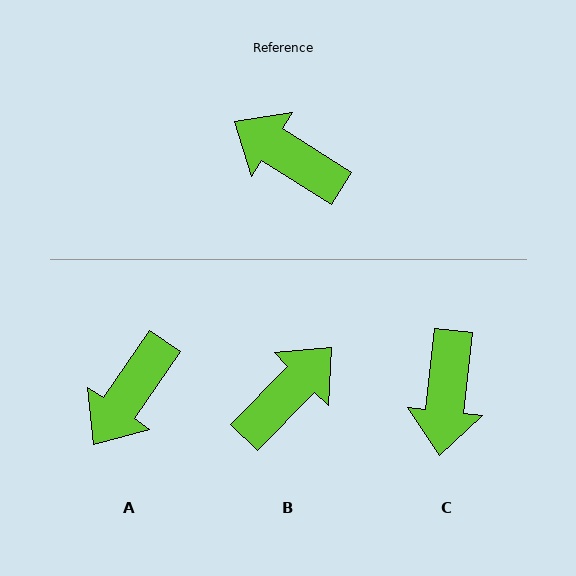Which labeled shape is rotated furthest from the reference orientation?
C, about 116 degrees away.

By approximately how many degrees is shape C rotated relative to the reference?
Approximately 116 degrees counter-clockwise.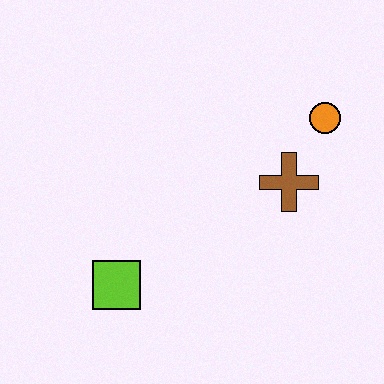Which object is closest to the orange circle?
The brown cross is closest to the orange circle.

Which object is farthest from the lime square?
The orange circle is farthest from the lime square.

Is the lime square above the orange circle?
No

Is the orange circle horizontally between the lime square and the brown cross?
No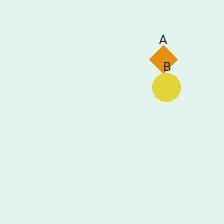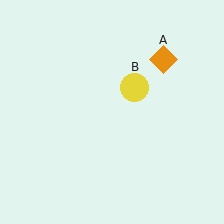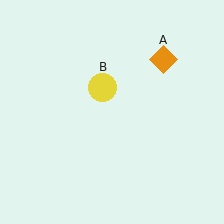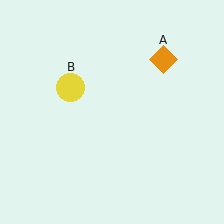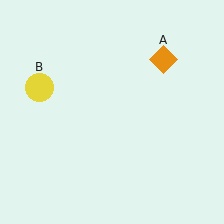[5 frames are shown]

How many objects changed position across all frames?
1 object changed position: yellow circle (object B).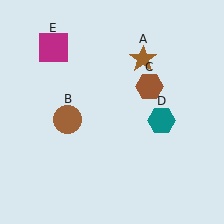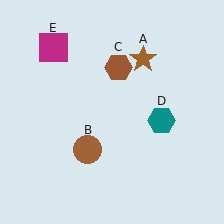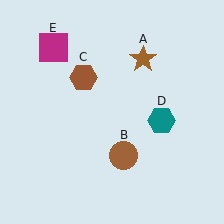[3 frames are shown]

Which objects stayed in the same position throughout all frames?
Brown star (object A) and teal hexagon (object D) and magenta square (object E) remained stationary.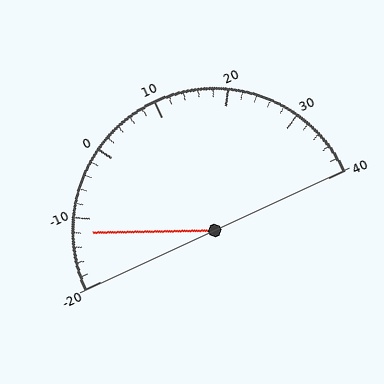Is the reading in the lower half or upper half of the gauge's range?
The reading is in the lower half of the range (-20 to 40).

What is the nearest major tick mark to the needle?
The nearest major tick mark is -10.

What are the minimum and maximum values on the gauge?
The gauge ranges from -20 to 40.